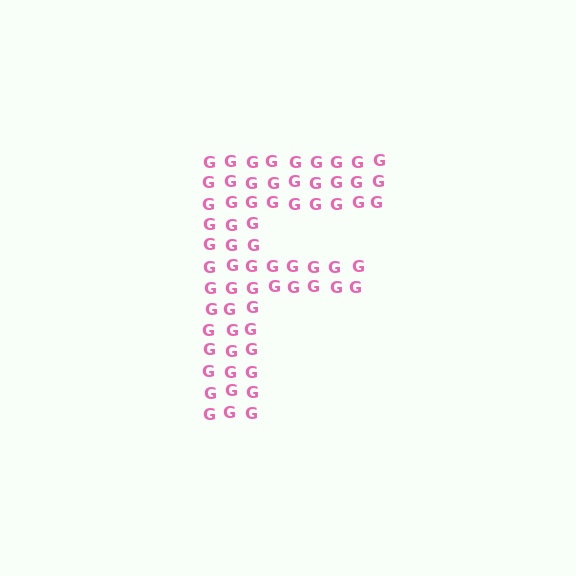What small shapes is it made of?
It is made of small letter G's.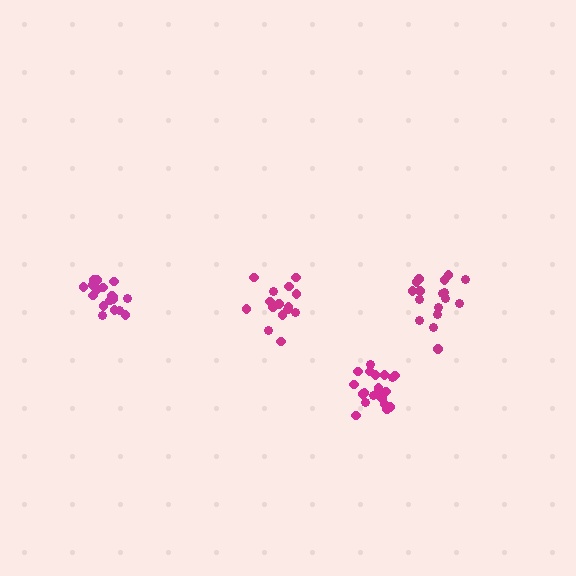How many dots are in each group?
Group 1: 18 dots, Group 2: 20 dots, Group 3: 16 dots, Group 4: 17 dots (71 total).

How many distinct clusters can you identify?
There are 4 distinct clusters.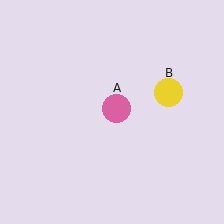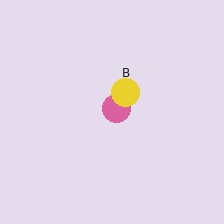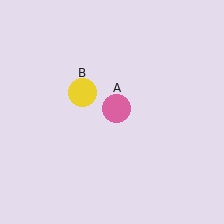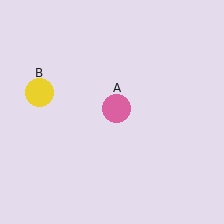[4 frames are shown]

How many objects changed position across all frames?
1 object changed position: yellow circle (object B).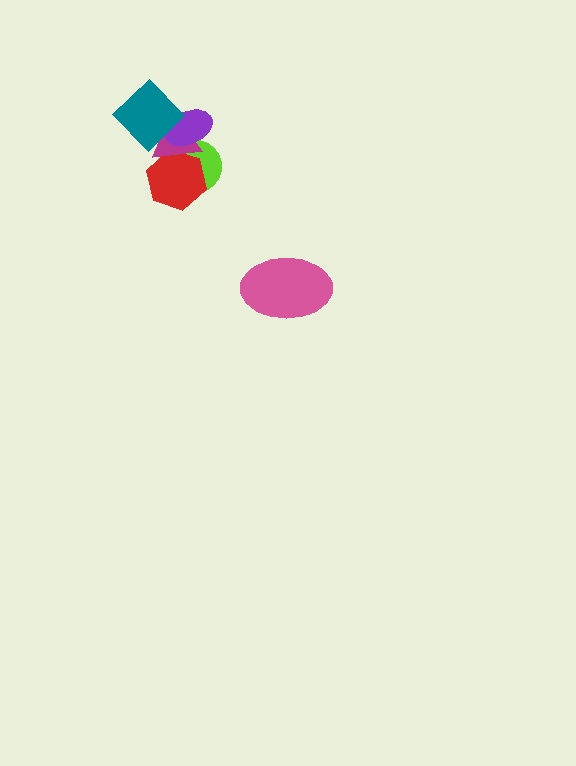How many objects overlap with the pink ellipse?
0 objects overlap with the pink ellipse.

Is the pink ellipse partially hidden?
No, no other shape covers it.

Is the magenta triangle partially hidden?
Yes, it is partially covered by another shape.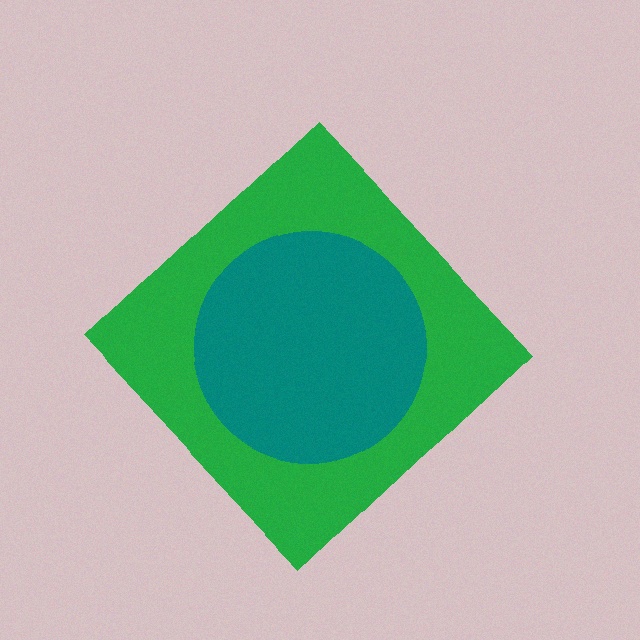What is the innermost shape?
The teal circle.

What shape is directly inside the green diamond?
The teal circle.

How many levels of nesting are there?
2.